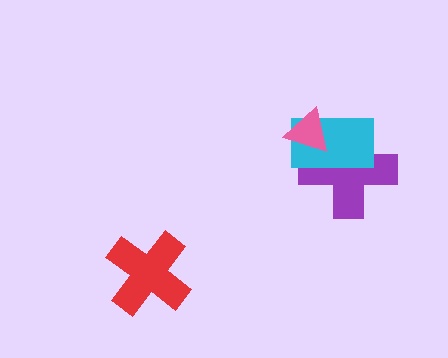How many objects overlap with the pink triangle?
2 objects overlap with the pink triangle.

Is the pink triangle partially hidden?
No, no other shape covers it.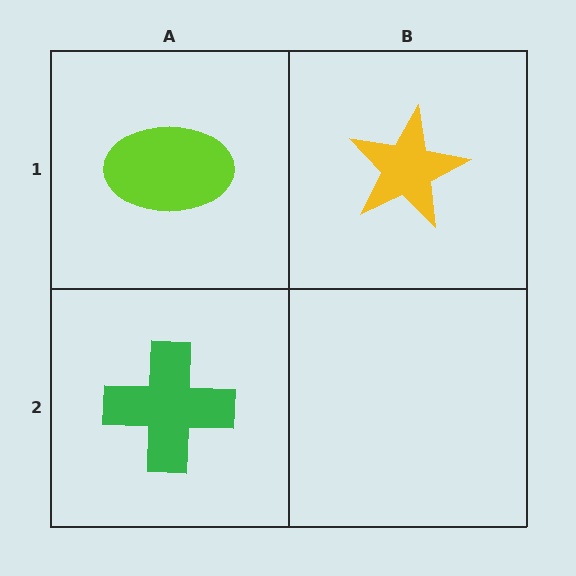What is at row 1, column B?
A yellow star.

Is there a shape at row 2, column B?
No, that cell is empty.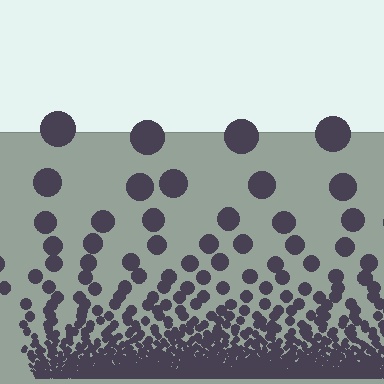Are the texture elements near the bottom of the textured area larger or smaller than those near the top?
Smaller. The gradient is inverted — elements near the bottom are smaller and denser.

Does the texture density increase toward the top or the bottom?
Density increases toward the bottom.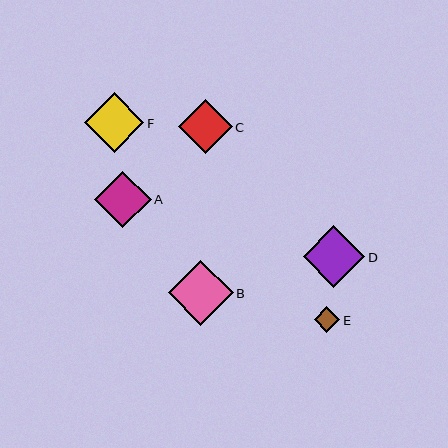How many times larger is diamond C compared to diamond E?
Diamond C is approximately 2.1 times the size of diamond E.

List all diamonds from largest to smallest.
From largest to smallest: B, D, F, A, C, E.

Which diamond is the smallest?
Diamond E is the smallest with a size of approximately 25 pixels.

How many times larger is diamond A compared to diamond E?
Diamond A is approximately 2.2 times the size of diamond E.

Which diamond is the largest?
Diamond B is the largest with a size of approximately 65 pixels.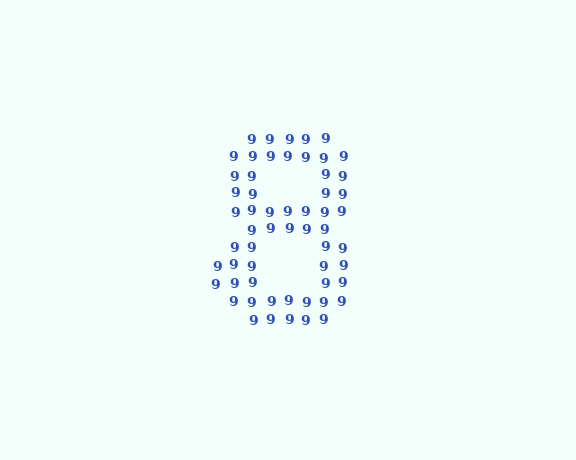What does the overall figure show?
The overall figure shows the digit 8.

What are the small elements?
The small elements are digit 9's.